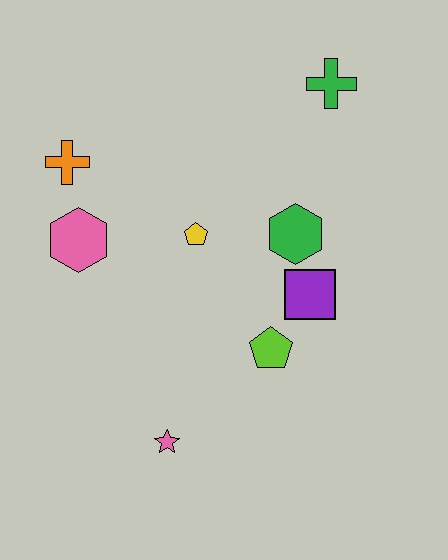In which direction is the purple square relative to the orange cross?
The purple square is to the right of the orange cross.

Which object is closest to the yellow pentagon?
The green hexagon is closest to the yellow pentagon.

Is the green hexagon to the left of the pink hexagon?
No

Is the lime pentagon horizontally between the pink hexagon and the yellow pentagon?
No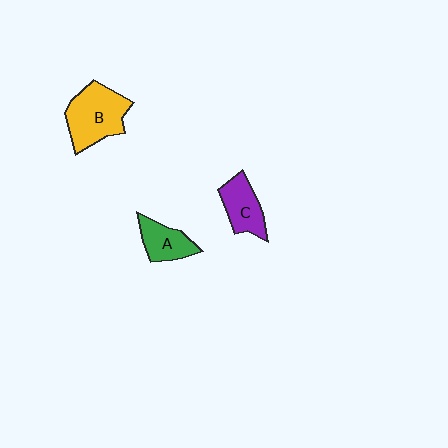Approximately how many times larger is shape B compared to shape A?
Approximately 1.7 times.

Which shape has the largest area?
Shape B (yellow).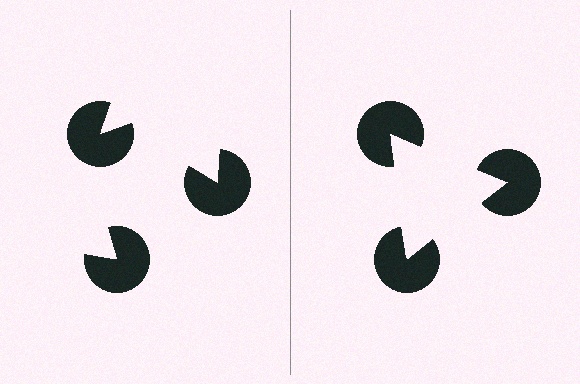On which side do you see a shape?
An illusory triangle appears on the right side. On the left side the wedge cuts are rotated, so no coherent shape forms.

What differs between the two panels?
The pac-man discs are positioned identically on both sides; only the wedge orientations differ. On the right they align to a triangle; on the left they are misaligned.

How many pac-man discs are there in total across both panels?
6 — 3 on each side.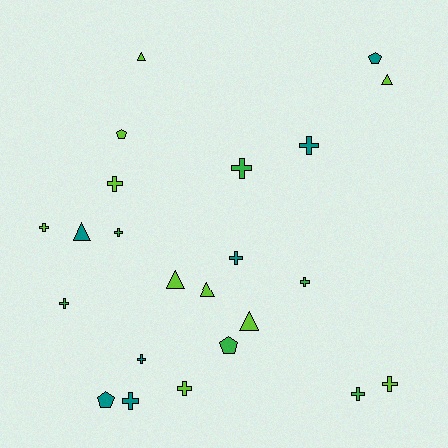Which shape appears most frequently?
Cross, with 13 objects.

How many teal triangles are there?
There is 1 teal triangle.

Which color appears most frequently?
Lime, with 10 objects.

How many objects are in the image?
There are 23 objects.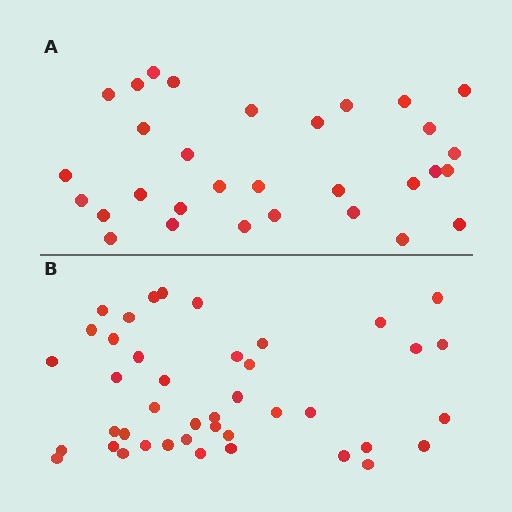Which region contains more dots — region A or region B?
Region B (the bottom region) has more dots.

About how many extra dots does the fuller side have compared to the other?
Region B has roughly 12 or so more dots than region A.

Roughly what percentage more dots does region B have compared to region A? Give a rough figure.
About 35% more.